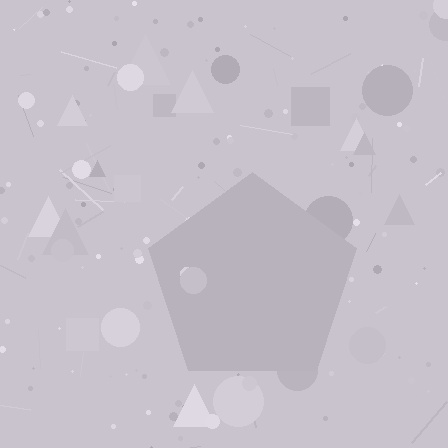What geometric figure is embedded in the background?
A pentagon is embedded in the background.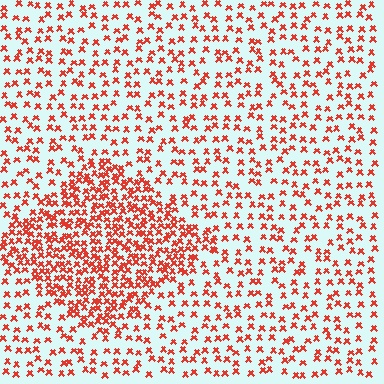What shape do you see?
I see a diamond.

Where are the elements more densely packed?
The elements are more densely packed inside the diamond boundary.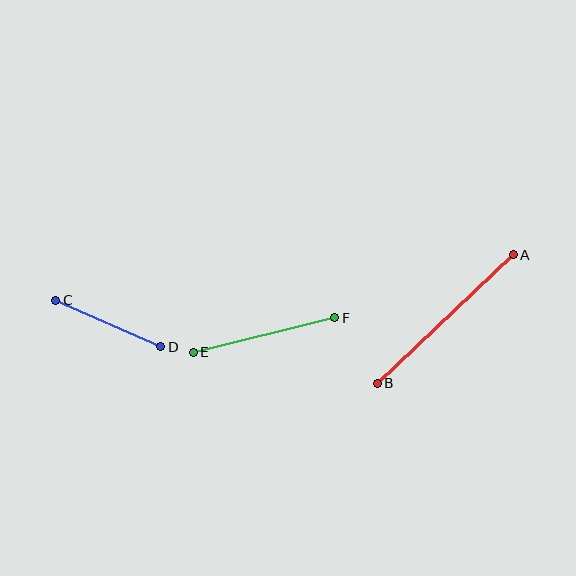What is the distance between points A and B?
The distance is approximately 187 pixels.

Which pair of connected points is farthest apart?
Points A and B are farthest apart.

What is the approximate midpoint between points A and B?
The midpoint is at approximately (445, 319) pixels.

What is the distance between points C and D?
The distance is approximately 115 pixels.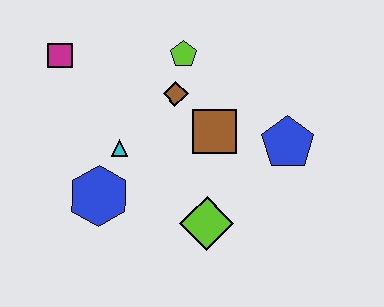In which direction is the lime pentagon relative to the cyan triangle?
The lime pentagon is above the cyan triangle.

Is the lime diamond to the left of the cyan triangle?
No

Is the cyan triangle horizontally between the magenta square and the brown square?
Yes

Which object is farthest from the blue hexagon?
The blue pentagon is farthest from the blue hexagon.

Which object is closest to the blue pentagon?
The brown square is closest to the blue pentagon.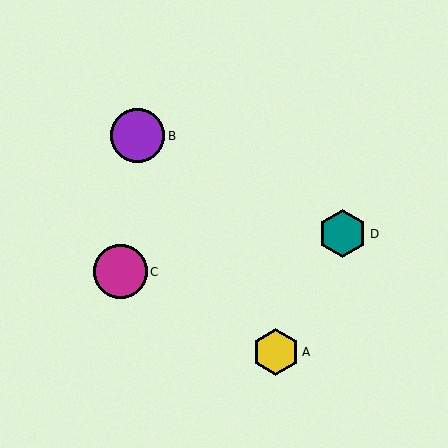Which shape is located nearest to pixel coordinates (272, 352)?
The yellow hexagon (labeled A) at (276, 352) is nearest to that location.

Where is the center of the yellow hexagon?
The center of the yellow hexagon is at (276, 352).